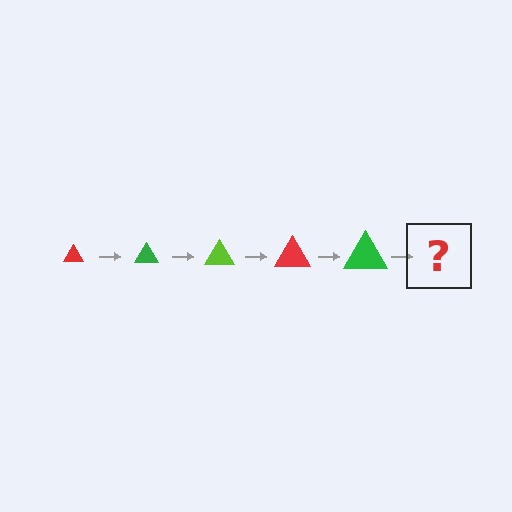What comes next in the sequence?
The next element should be a lime triangle, larger than the previous one.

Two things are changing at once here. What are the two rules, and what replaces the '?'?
The two rules are that the triangle grows larger each step and the color cycles through red, green, and lime. The '?' should be a lime triangle, larger than the previous one.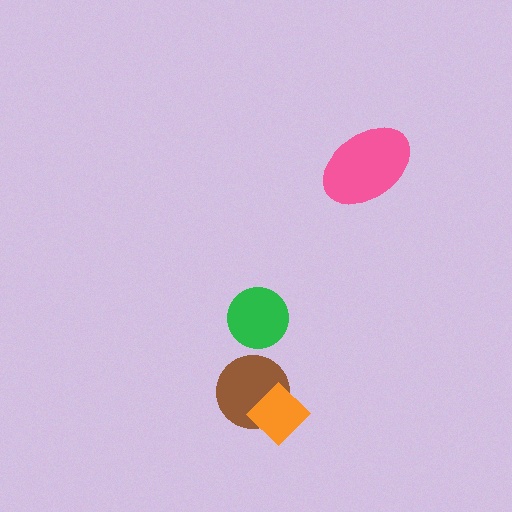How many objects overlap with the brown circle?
1 object overlaps with the brown circle.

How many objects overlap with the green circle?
0 objects overlap with the green circle.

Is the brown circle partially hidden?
Yes, it is partially covered by another shape.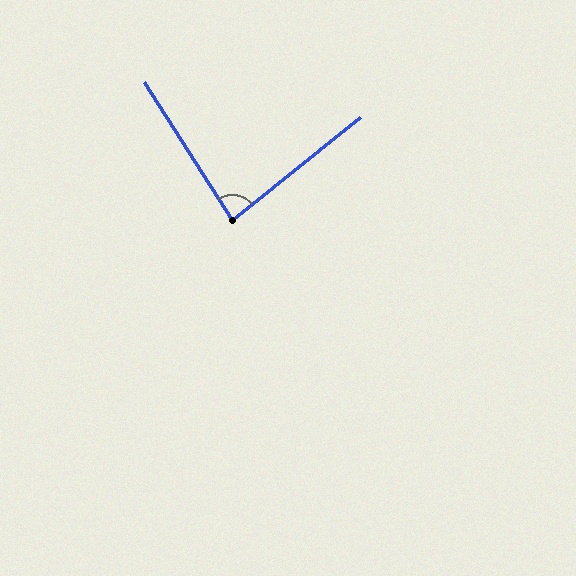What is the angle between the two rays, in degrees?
Approximately 83 degrees.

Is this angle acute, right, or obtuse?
It is acute.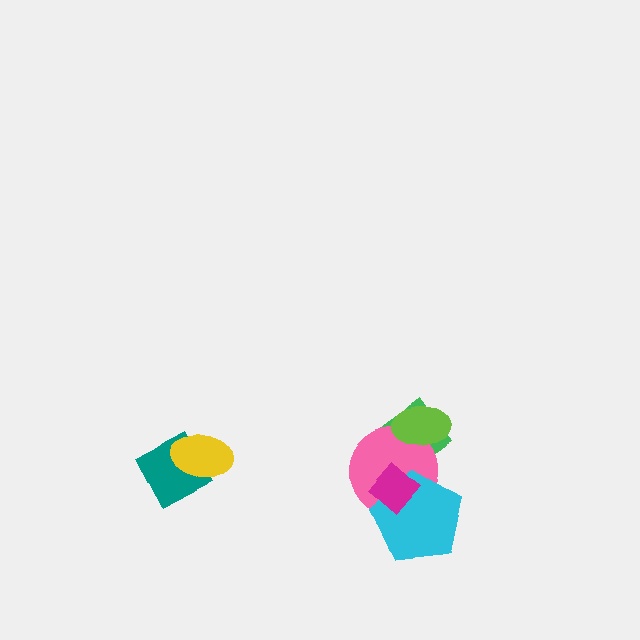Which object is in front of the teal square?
The yellow ellipse is in front of the teal square.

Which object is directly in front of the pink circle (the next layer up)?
The cyan pentagon is directly in front of the pink circle.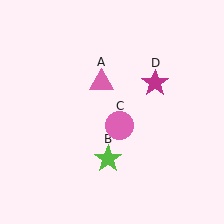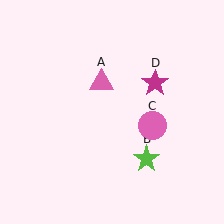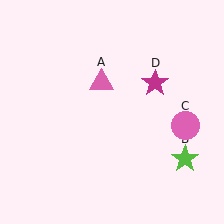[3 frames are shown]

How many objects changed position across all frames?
2 objects changed position: lime star (object B), pink circle (object C).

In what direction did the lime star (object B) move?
The lime star (object B) moved right.